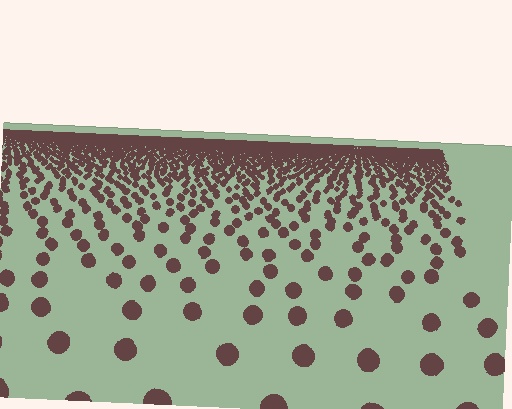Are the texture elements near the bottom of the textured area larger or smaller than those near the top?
Larger. Near the bottom, elements are closer to the viewer and appear at a bigger on-screen size.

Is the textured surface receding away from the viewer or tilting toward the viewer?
The surface is receding away from the viewer. Texture elements get smaller and denser toward the top.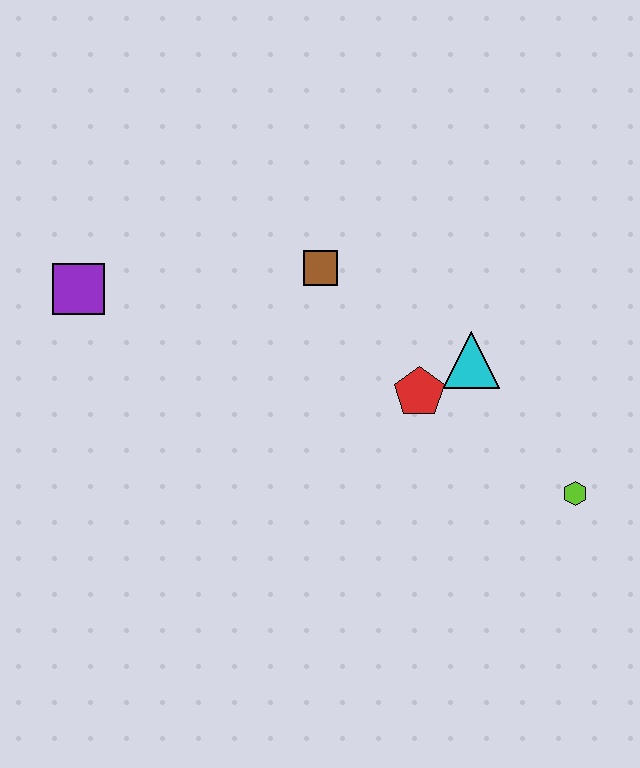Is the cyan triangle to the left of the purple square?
No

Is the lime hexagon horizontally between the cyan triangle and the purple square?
No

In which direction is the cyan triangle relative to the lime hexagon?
The cyan triangle is above the lime hexagon.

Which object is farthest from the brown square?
The lime hexagon is farthest from the brown square.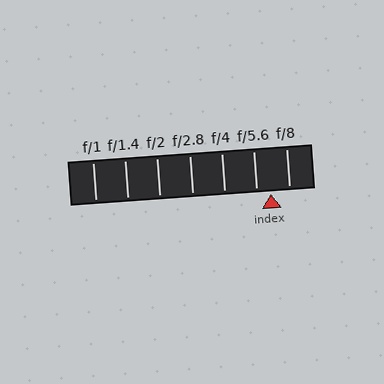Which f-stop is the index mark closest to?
The index mark is closest to f/5.6.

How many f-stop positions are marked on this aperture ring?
There are 7 f-stop positions marked.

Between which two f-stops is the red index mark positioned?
The index mark is between f/5.6 and f/8.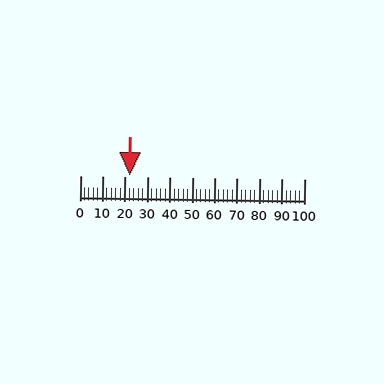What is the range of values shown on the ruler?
The ruler shows values from 0 to 100.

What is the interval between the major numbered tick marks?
The major tick marks are spaced 10 units apart.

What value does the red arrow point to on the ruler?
The red arrow points to approximately 22.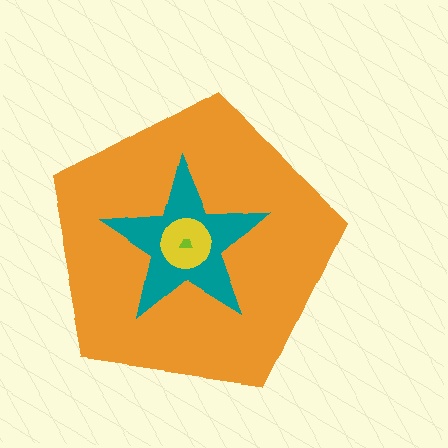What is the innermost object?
The lime trapezoid.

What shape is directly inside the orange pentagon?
The teal star.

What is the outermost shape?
The orange pentagon.